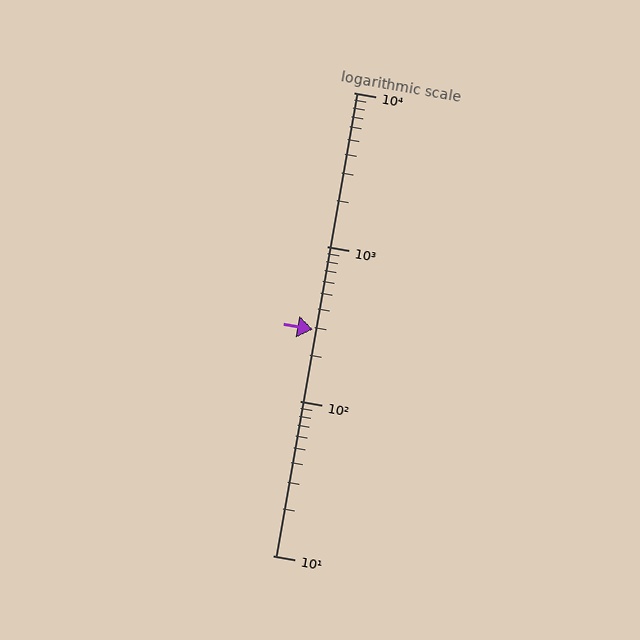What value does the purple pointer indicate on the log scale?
The pointer indicates approximately 290.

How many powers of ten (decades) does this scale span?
The scale spans 3 decades, from 10 to 10000.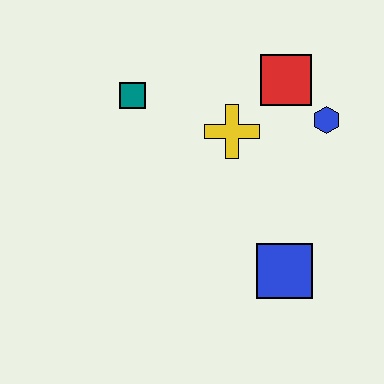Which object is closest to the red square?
The blue hexagon is closest to the red square.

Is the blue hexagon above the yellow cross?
Yes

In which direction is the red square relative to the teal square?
The red square is to the right of the teal square.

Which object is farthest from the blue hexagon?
The teal square is farthest from the blue hexagon.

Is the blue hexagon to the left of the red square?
No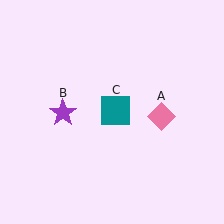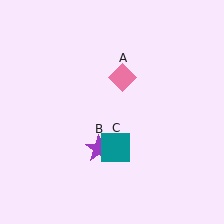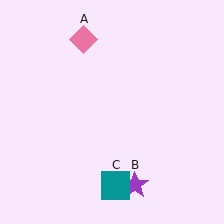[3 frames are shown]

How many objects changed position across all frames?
3 objects changed position: pink diamond (object A), purple star (object B), teal square (object C).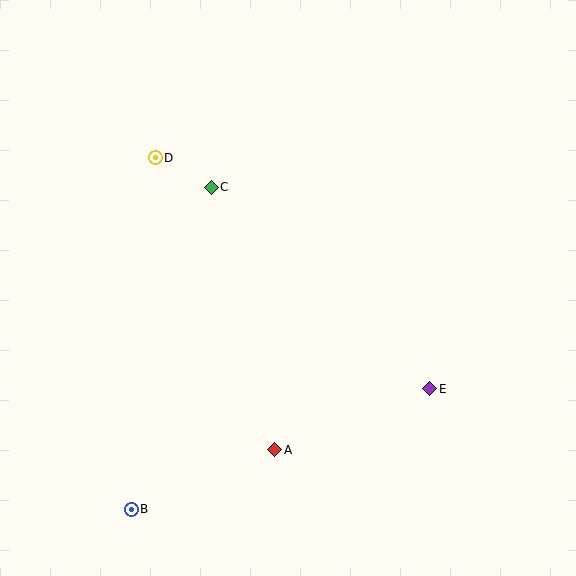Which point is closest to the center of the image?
Point C at (211, 187) is closest to the center.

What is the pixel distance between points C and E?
The distance between C and E is 297 pixels.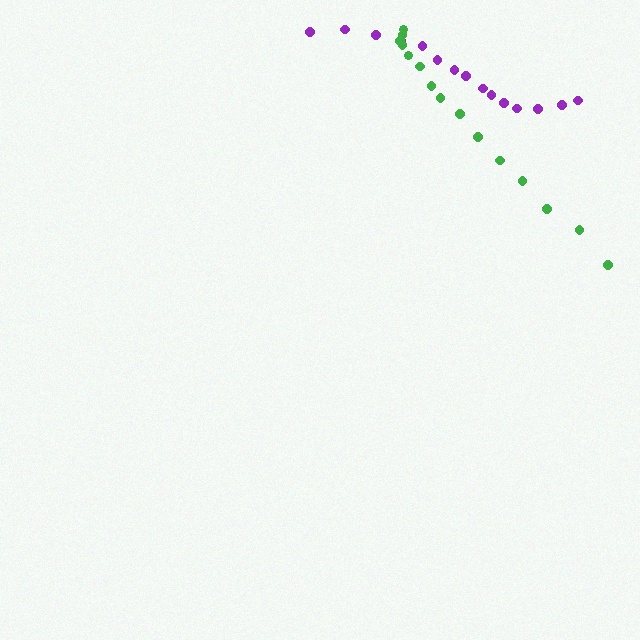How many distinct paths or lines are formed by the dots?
There are 2 distinct paths.